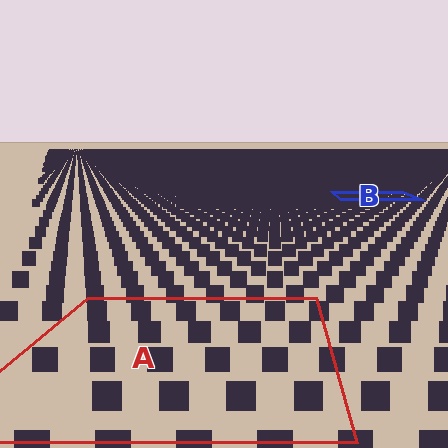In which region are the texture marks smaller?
The texture marks are smaller in region B, because it is farther away.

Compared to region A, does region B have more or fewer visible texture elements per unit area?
Region B has more texture elements per unit area — they are packed more densely because it is farther away.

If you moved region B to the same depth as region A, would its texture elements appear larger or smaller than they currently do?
They would appear larger. At a closer depth, the same texture elements are projected at a bigger on-screen size.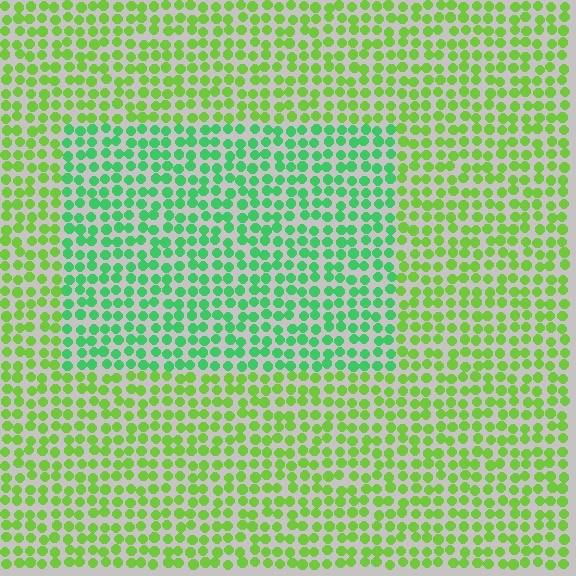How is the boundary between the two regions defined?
The boundary is defined purely by a slight shift in hue (about 40 degrees). Spacing, size, and orientation are identical on both sides.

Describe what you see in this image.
The image is filled with small lime elements in a uniform arrangement. A rectangle-shaped region is visible where the elements are tinted to a slightly different hue, forming a subtle color boundary.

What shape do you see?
I see a rectangle.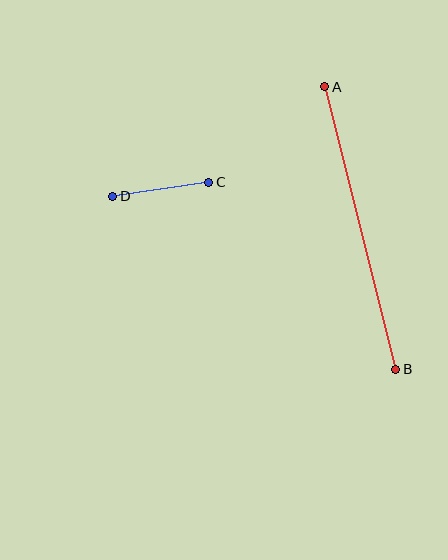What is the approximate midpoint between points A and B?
The midpoint is at approximately (360, 228) pixels.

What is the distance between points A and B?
The distance is approximately 291 pixels.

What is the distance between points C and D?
The distance is approximately 97 pixels.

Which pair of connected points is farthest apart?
Points A and B are farthest apart.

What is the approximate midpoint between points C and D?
The midpoint is at approximately (161, 189) pixels.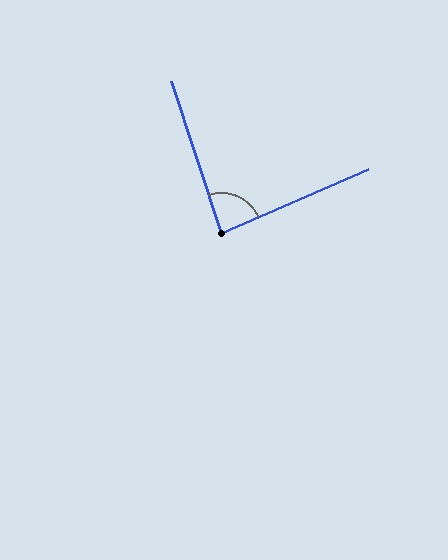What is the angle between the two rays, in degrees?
Approximately 84 degrees.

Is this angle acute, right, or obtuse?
It is acute.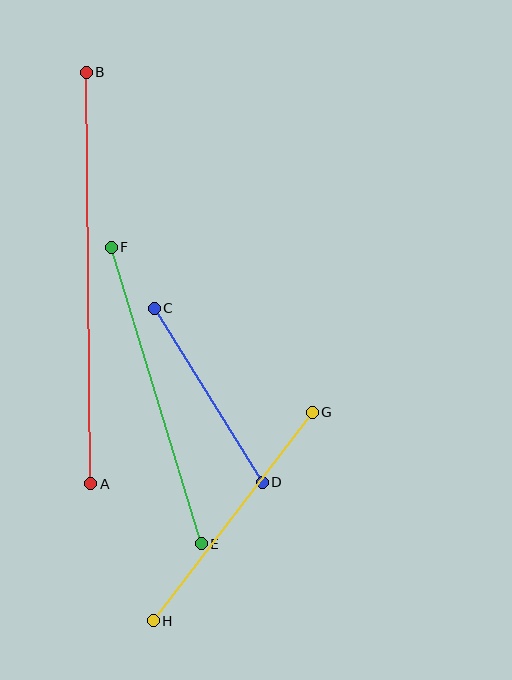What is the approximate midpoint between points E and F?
The midpoint is at approximately (156, 395) pixels.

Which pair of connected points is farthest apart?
Points A and B are farthest apart.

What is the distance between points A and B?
The distance is approximately 412 pixels.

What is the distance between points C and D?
The distance is approximately 205 pixels.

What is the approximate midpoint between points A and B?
The midpoint is at approximately (89, 278) pixels.